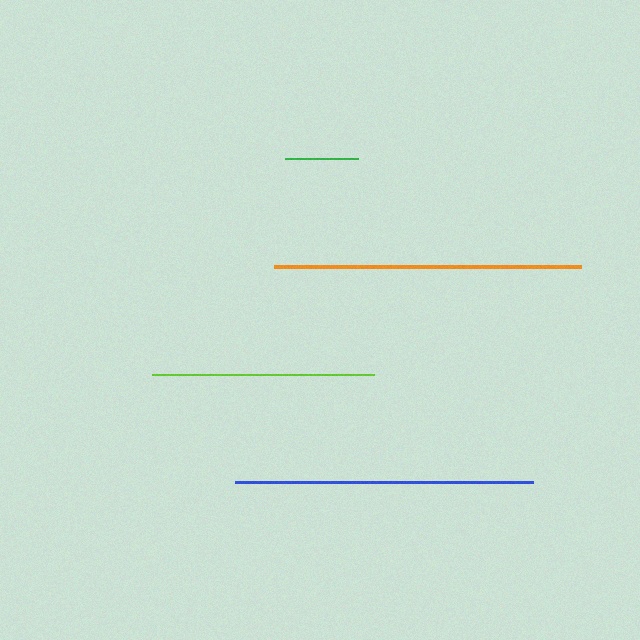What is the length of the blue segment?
The blue segment is approximately 298 pixels long.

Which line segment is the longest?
The orange line is the longest at approximately 307 pixels.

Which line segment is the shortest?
The green line is the shortest at approximately 73 pixels.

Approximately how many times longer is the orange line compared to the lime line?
The orange line is approximately 1.4 times the length of the lime line.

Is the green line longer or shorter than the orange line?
The orange line is longer than the green line.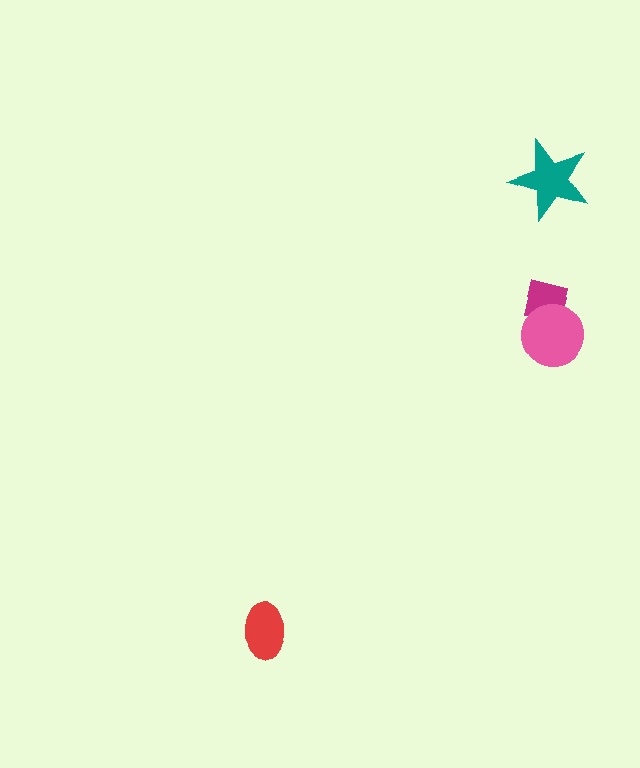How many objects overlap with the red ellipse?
0 objects overlap with the red ellipse.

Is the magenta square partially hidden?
Yes, it is partially covered by another shape.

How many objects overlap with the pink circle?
1 object overlaps with the pink circle.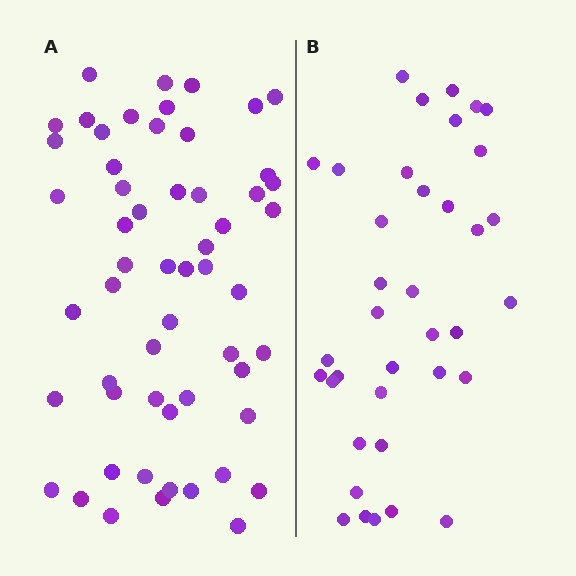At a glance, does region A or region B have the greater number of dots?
Region A (the left region) has more dots.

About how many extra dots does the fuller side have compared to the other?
Region A has approximately 20 more dots than region B.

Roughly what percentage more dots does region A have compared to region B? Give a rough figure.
About 50% more.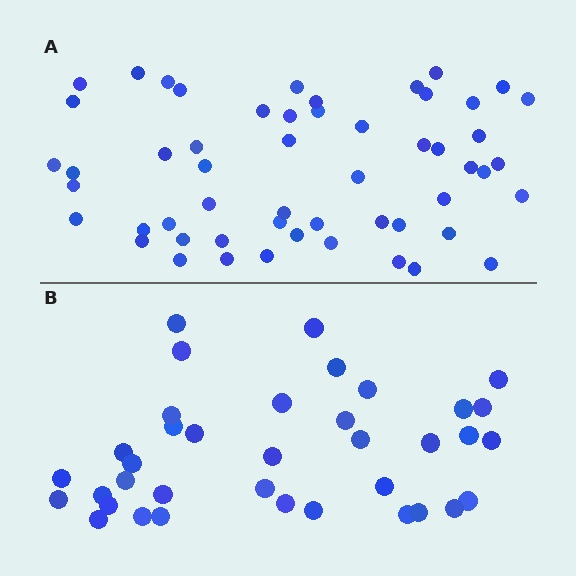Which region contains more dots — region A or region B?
Region A (the top region) has more dots.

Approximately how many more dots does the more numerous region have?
Region A has approximately 15 more dots than region B.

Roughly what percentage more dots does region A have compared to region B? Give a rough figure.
About 45% more.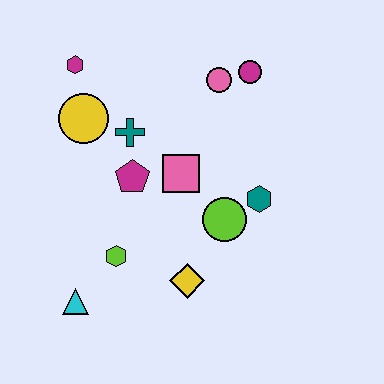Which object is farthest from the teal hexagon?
The magenta hexagon is farthest from the teal hexagon.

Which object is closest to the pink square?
The magenta pentagon is closest to the pink square.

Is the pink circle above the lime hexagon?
Yes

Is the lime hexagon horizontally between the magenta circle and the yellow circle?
Yes